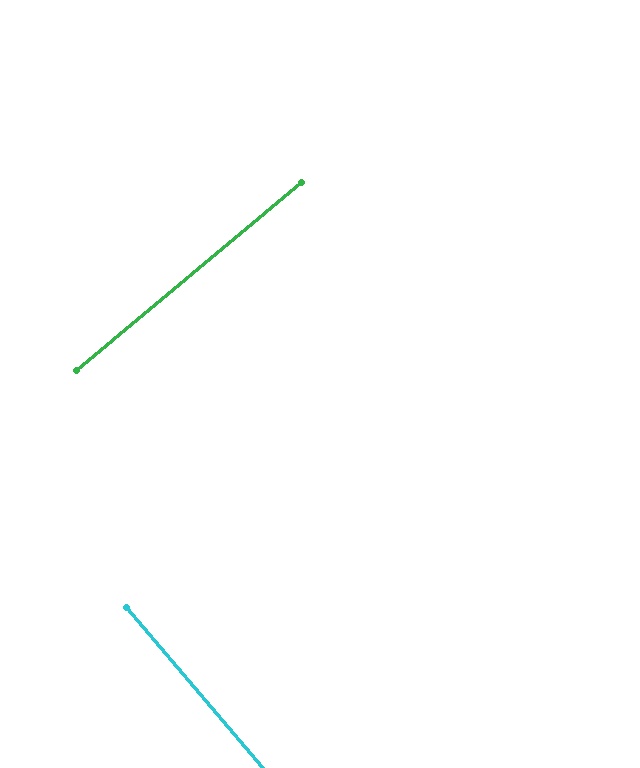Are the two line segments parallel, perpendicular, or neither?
Perpendicular — they meet at approximately 90°.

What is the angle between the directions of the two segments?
Approximately 90 degrees.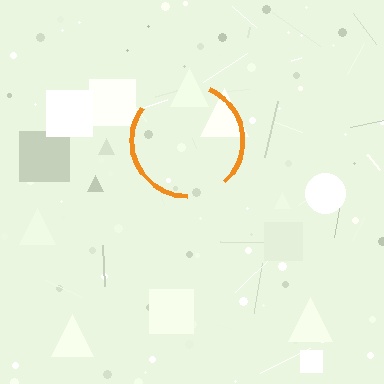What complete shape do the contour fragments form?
The contour fragments form a circle.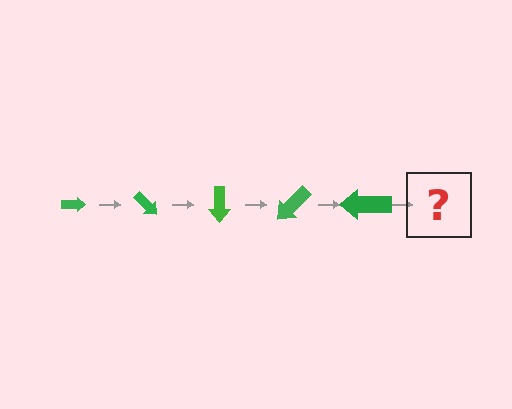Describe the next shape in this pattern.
It should be an arrow, larger than the previous one and rotated 225 degrees from the start.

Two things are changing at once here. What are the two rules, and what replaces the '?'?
The two rules are that the arrow grows larger each step and it rotates 45 degrees each step. The '?' should be an arrow, larger than the previous one and rotated 225 degrees from the start.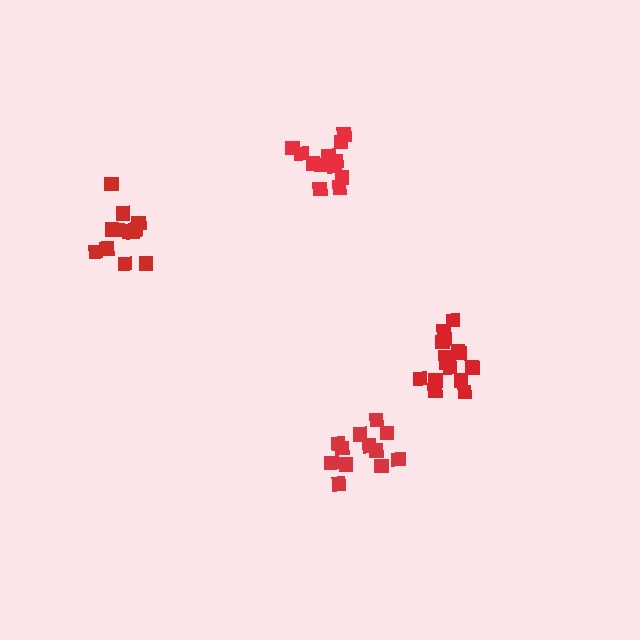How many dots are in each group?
Group 1: 12 dots, Group 2: 13 dots, Group 3: 13 dots, Group 4: 15 dots (53 total).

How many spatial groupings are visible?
There are 4 spatial groupings.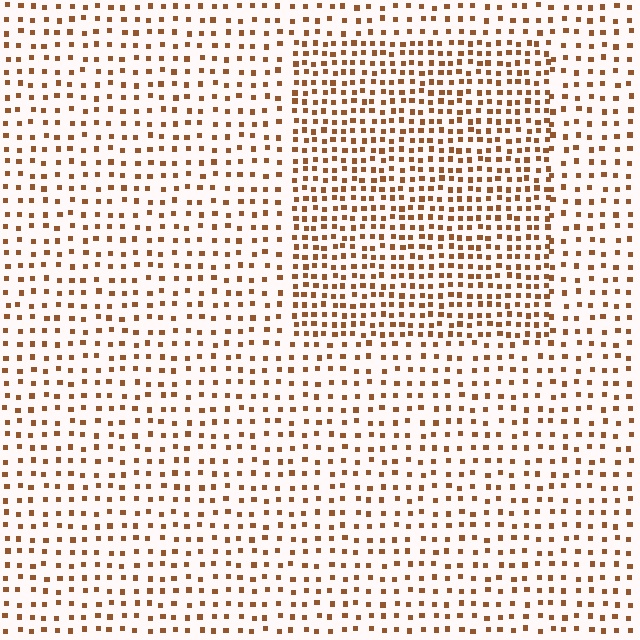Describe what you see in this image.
The image contains small brown elements arranged at two different densities. A rectangle-shaped region is visible where the elements are more densely packed than the surrounding area.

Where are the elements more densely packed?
The elements are more densely packed inside the rectangle boundary.